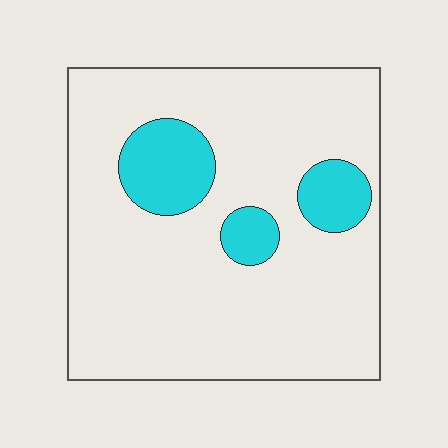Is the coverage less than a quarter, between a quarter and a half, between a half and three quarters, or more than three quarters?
Less than a quarter.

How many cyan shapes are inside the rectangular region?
3.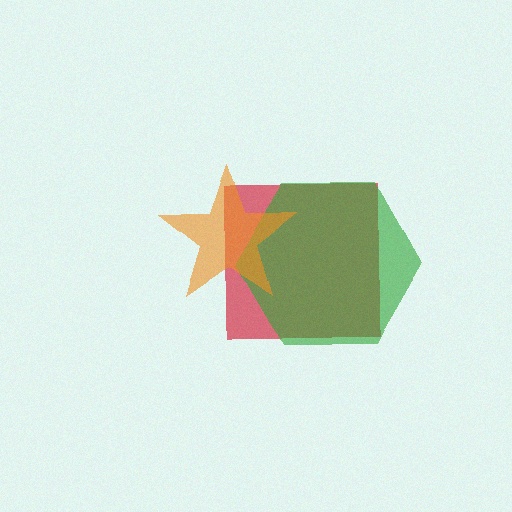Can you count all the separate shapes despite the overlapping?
Yes, there are 3 separate shapes.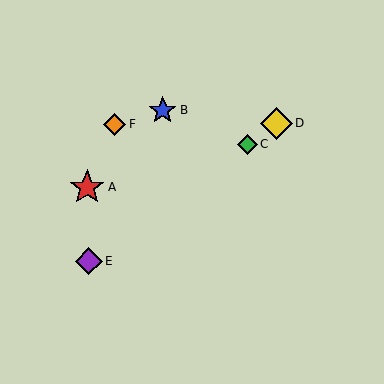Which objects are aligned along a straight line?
Objects C, D, E are aligned along a straight line.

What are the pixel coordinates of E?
Object E is at (89, 261).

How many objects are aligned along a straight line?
3 objects (C, D, E) are aligned along a straight line.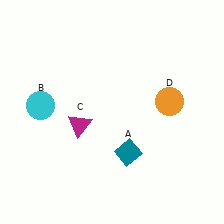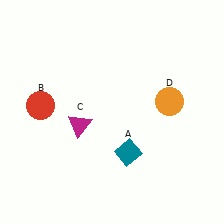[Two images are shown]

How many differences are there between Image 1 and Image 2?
There is 1 difference between the two images.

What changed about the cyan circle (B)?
In Image 1, B is cyan. In Image 2, it changed to red.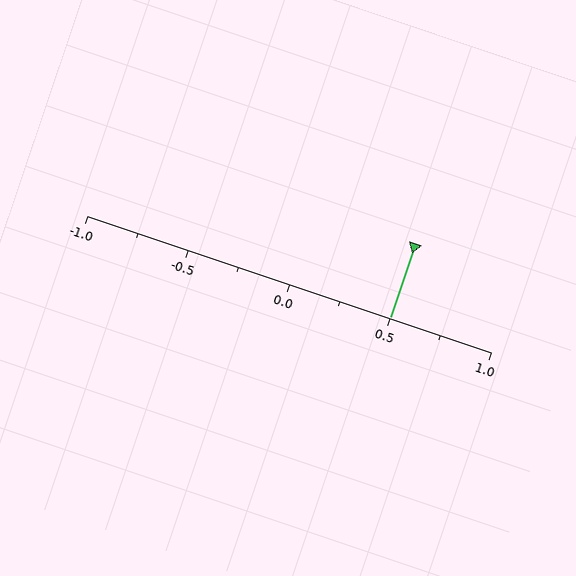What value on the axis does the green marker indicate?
The marker indicates approximately 0.5.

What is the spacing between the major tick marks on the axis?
The major ticks are spaced 0.5 apart.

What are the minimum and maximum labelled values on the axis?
The axis runs from -1.0 to 1.0.